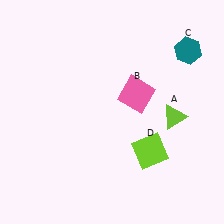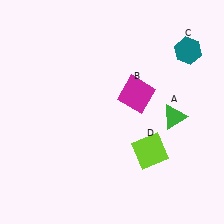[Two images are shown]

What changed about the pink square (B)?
In Image 1, B is pink. In Image 2, it changed to magenta.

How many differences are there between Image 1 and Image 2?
There are 2 differences between the two images.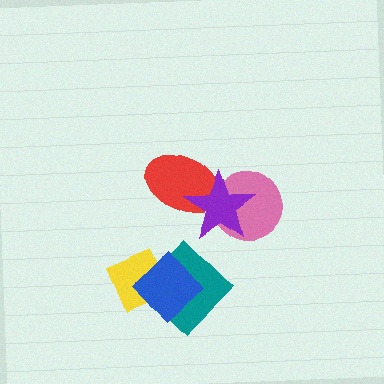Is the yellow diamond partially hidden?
Yes, it is partially covered by another shape.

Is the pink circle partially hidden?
Yes, it is partially covered by another shape.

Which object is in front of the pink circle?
The purple star is in front of the pink circle.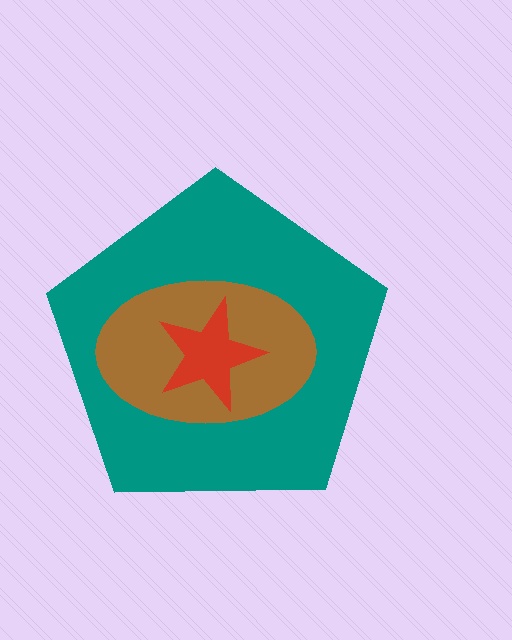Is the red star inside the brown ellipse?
Yes.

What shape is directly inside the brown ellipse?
The red star.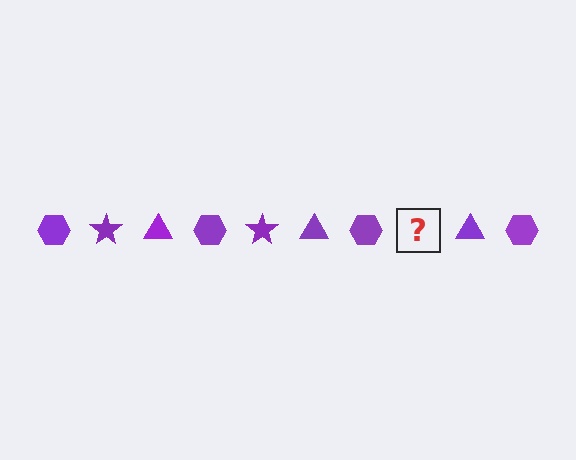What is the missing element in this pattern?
The missing element is a purple star.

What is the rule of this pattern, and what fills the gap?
The rule is that the pattern cycles through hexagon, star, triangle shapes in purple. The gap should be filled with a purple star.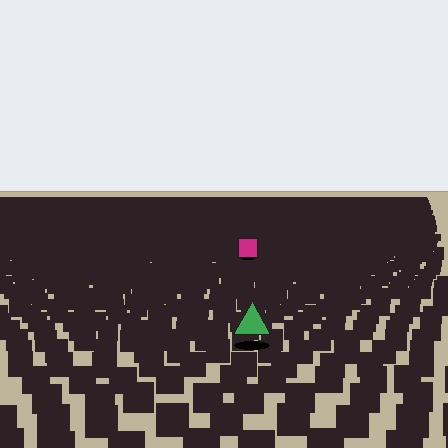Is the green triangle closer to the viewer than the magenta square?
Yes. The green triangle is closer — you can tell from the texture gradient: the ground texture is coarser near it.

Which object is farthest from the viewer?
The magenta square is farthest from the viewer. It appears smaller and the ground texture around it is denser.